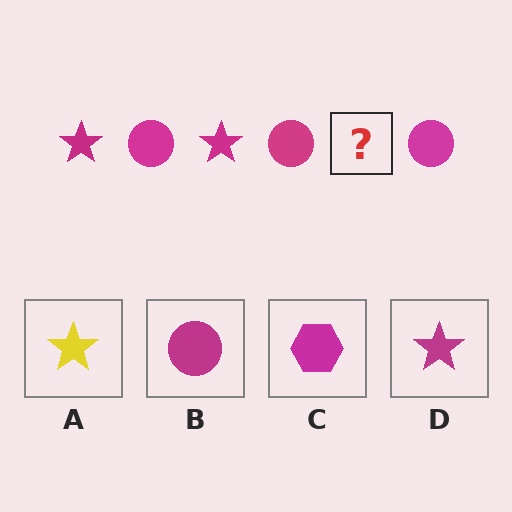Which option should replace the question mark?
Option D.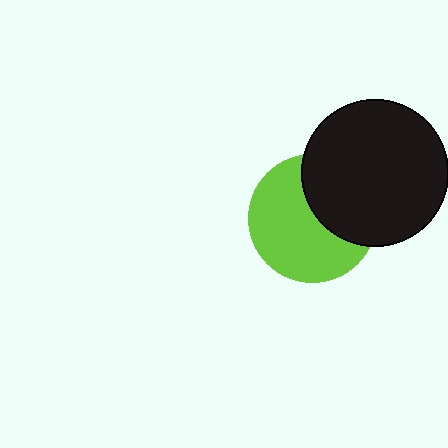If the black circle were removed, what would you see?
You would see the complete lime circle.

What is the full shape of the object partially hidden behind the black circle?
The partially hidden object is a lime circle.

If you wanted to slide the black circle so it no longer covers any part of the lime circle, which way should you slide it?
Slide it right — that is the most direct way to separate the two shapes.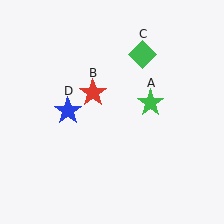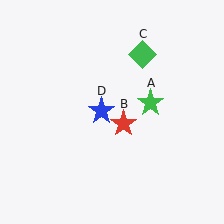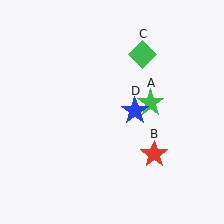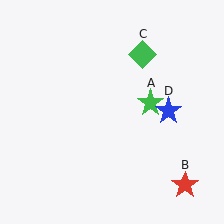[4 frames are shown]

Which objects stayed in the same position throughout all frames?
Green star (object A) and green diamond (object C) remained stationary.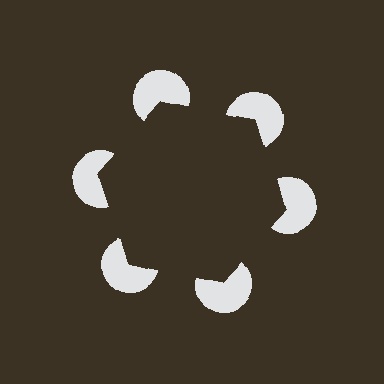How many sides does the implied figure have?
6 sides.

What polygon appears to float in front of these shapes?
An illusory hexagon — its edges are inferred from the aligned wedge cuts in the pac-man discs, not physically drawn.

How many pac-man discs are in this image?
There are 6 — one at each vertex of the illusory hexagon.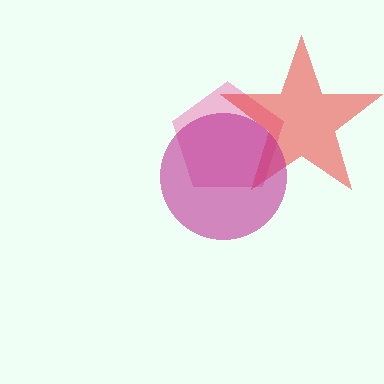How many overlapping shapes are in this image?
There are 3 overlapping shapes in the image.